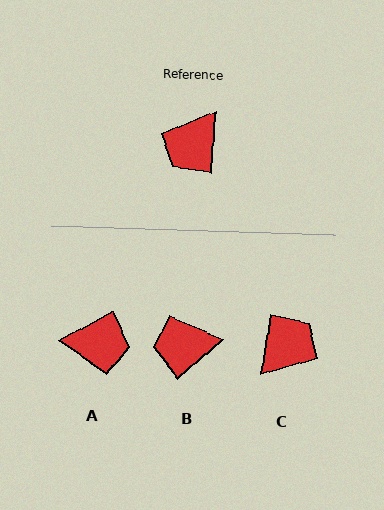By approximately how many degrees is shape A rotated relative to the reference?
Approximately 122 degrees counter-clockwise.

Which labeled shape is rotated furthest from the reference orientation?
C, about 175 degrees away.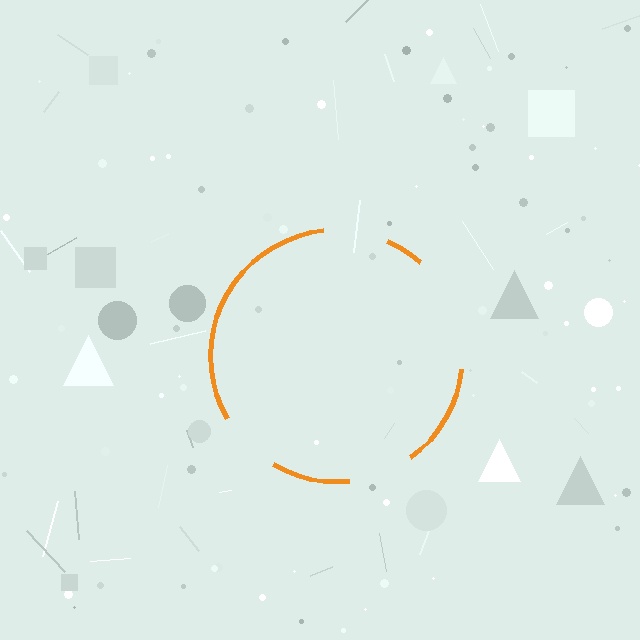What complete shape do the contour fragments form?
The contour fragments form a circle.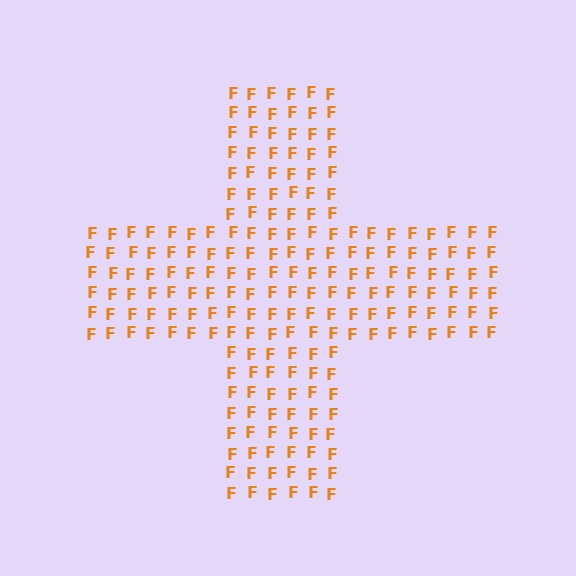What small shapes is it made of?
It is made of small letter F's.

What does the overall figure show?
The overall figure shows a cross.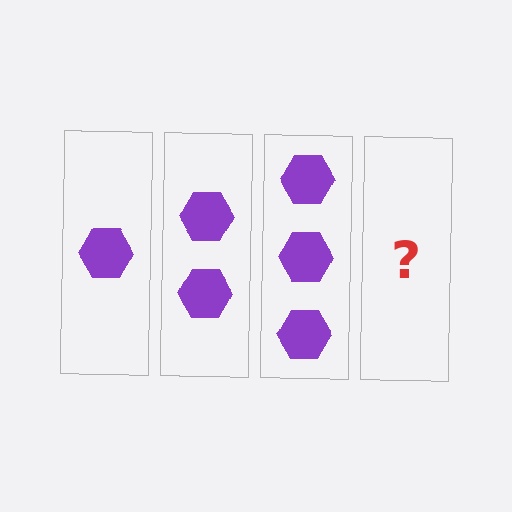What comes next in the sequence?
The next element should be 4 hexagons.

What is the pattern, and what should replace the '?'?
The pattern is that each step adds one more hexagon. The '?' should be 4 hexagons.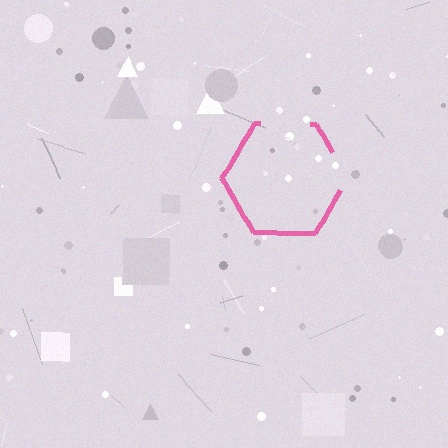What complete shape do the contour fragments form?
The contour fragments form a hexagon.